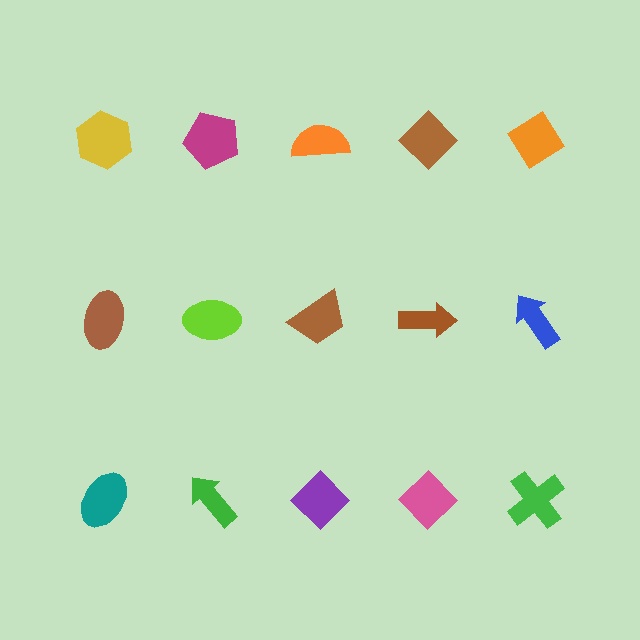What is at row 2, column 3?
A brown trapezoid.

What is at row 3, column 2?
A green arrow.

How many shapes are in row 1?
5 shapes.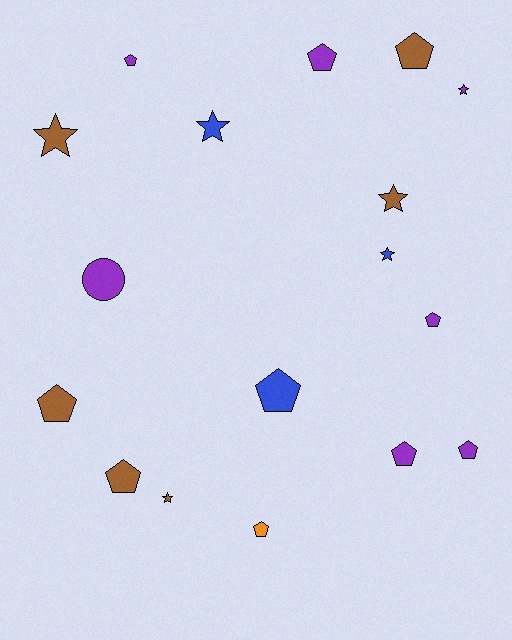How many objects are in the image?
There are 17 objects.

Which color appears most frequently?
Purple, with 7 objects.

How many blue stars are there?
There are 2 blue stars.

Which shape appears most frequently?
Pentagon, with 10 objects.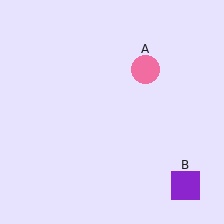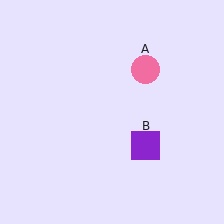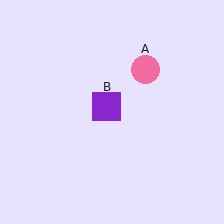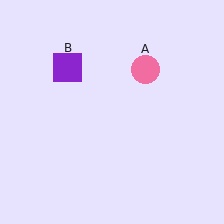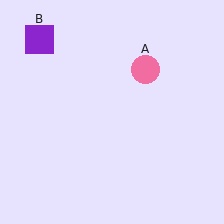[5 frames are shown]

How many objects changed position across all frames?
1 object changed position: purple square (object B).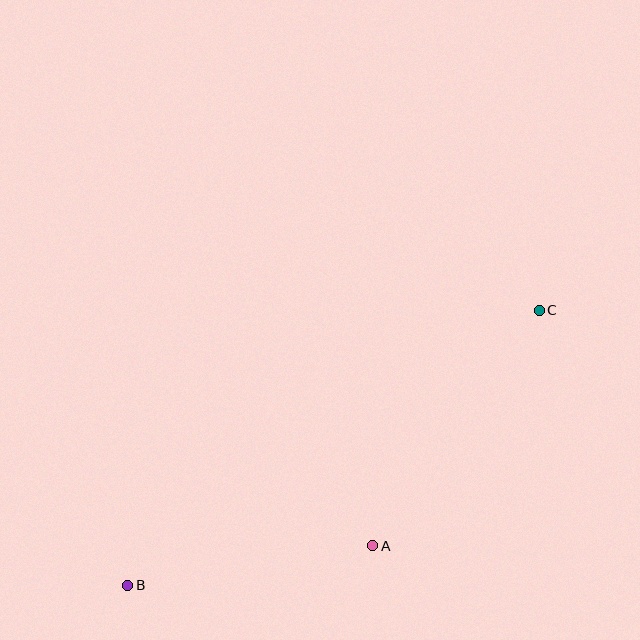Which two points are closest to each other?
Points A and B are closest to each other.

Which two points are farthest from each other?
Points B and C are farthest from each other.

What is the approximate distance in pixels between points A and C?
The distance between A and C is approximately 288 pixels.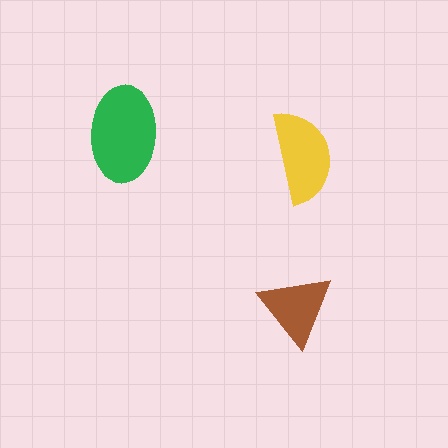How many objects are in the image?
There are 3 objects in the image.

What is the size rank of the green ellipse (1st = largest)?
1st.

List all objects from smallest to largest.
The brown triangle, the yellow semicircle, the green ellipse.